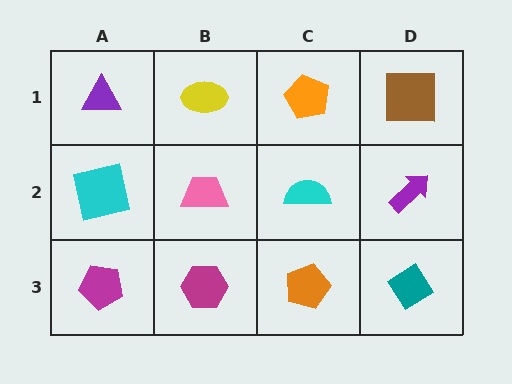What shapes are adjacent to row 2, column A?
A purple triangle (row 1, column A), a magenta pentagon (row 3, column A), a pink trapezoid (row 2, column B).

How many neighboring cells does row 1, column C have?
3.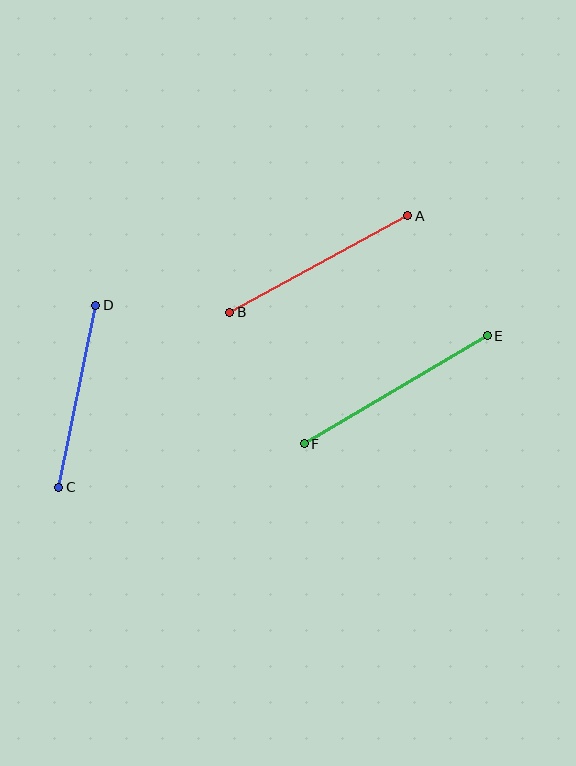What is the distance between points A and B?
The distance is approximately 203 pixels.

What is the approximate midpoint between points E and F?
The midpoint is at approximately (396, 390) pixels.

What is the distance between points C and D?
The distance is approximately 186 pixels.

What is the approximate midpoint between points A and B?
The midpoint is at approximately (319, 264) pixels.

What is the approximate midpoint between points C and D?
The midpoint is at approximately (77, 396) pixels.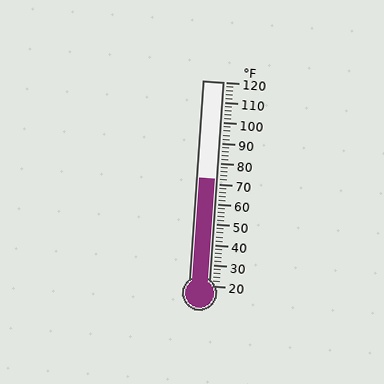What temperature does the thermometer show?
The thermometer shows approximately 72°F.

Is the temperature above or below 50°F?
The temperature is above 50°F.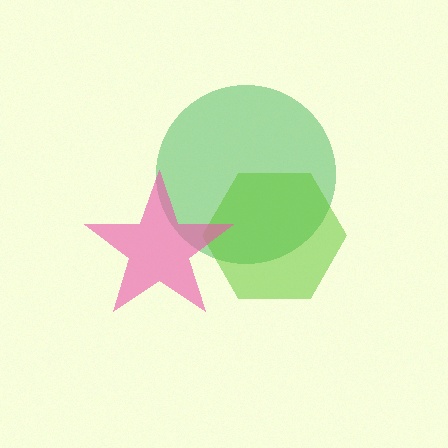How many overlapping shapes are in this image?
There are 3 overlapping shapes in the image.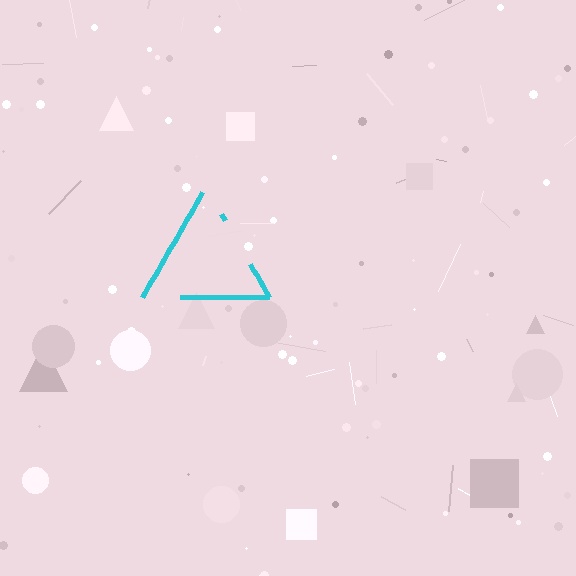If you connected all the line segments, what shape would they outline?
They would outline a triangle.